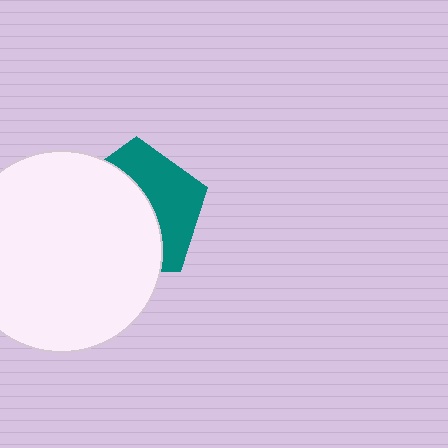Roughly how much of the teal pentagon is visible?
A small part of it is visible (roughly 42%).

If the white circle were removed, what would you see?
You would see the complete teal pentagon.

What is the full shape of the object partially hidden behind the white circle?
The partially hidden object is a teal pentagon.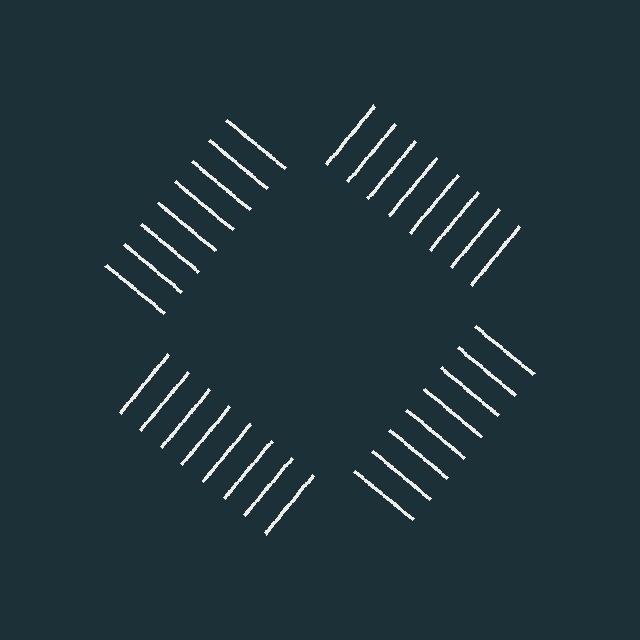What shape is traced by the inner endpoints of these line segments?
An illusory square — the line segments terminate on its edges but no continuous stroke is drawn.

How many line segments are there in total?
32 — 8 along each of the 4 edges.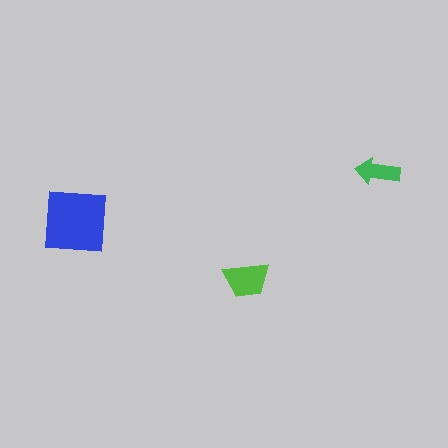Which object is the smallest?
The green arrow.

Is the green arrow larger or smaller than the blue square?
Smaller.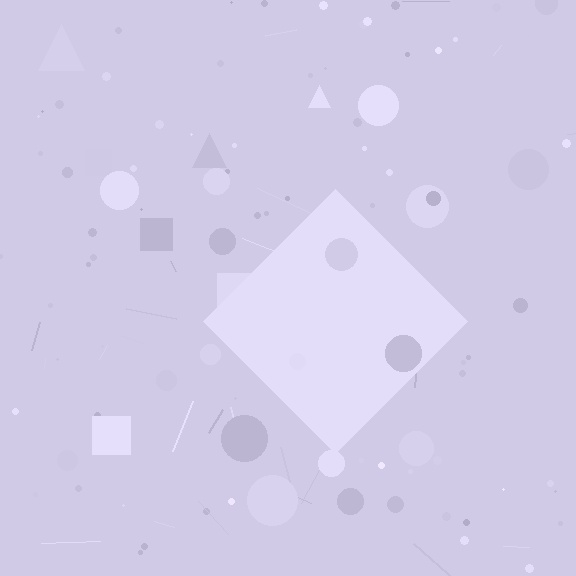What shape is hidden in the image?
A diamond is hidden in the image.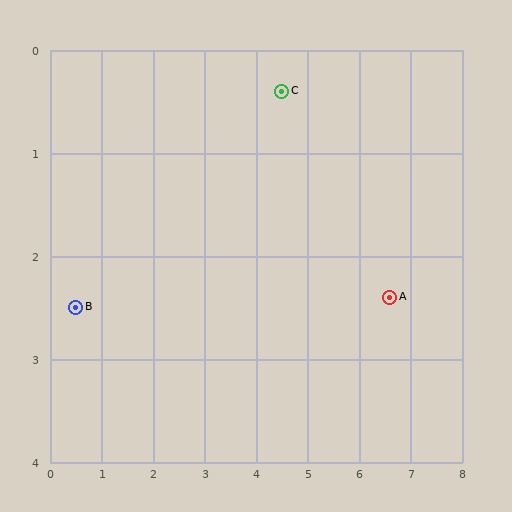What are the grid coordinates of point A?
Point A is at approximately (6.6, 2.4).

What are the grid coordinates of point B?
Point B is at approximately (0.5, 2.5).